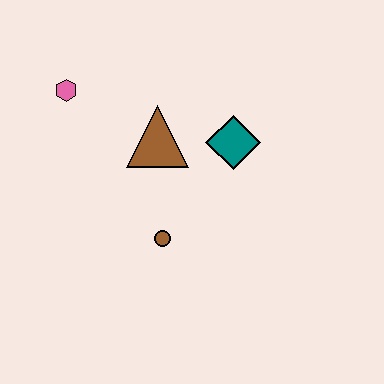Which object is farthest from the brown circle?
The pink hexagon is farthest from the brown circle.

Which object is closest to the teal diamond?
The brown triangle is closest to the teal diamond.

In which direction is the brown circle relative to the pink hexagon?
The brown circle is below the pink hexagon.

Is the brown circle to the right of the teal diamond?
No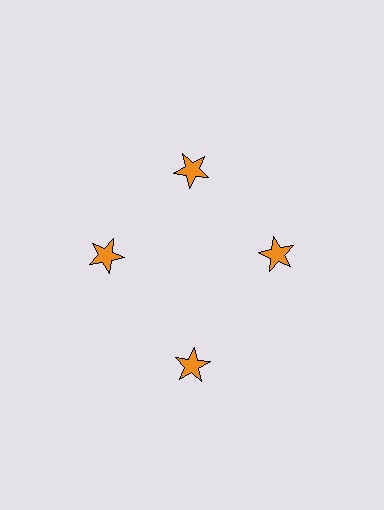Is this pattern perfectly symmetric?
No. The 4 orange stars are arranged in a ring, but one element near the 6 o'clock position is pushed outward from the center, breaking the 4-fold rotational symmetry.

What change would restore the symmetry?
The symmetry would be restored by moving it inward, back onto the ring so that all 4 stars sit at equal angles and equal distance from the center.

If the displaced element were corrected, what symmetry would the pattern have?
It would have 4-fold rotational symmetry — the pattern would map onto itself every 90 degrees.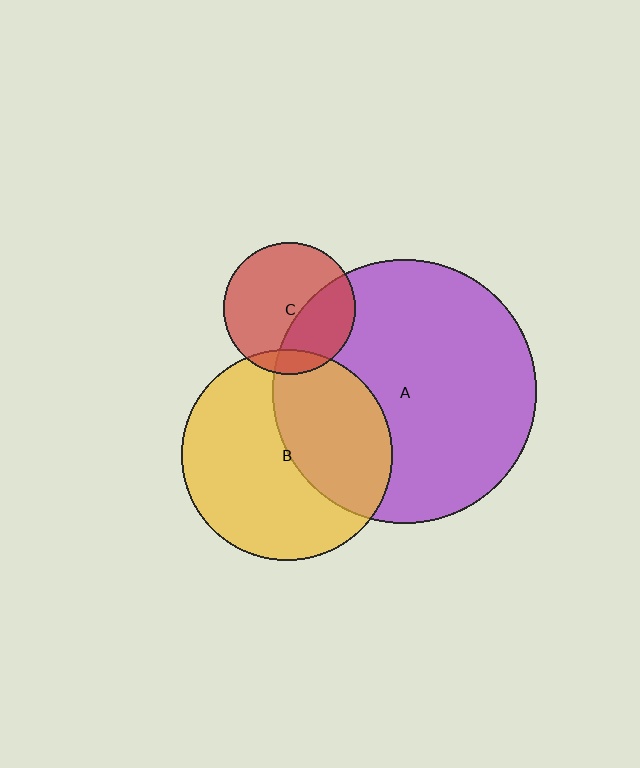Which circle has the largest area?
Circle A (purple).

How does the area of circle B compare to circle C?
Approximately 2.6 times.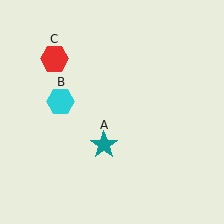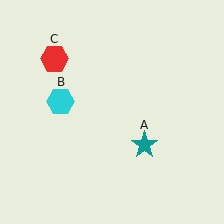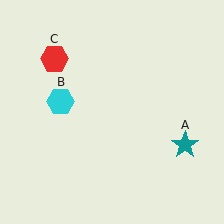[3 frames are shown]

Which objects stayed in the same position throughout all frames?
Cyan hexagon (object B) and red hexagon (object C) remained stationary.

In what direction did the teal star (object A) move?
The teal star (object A) moved right.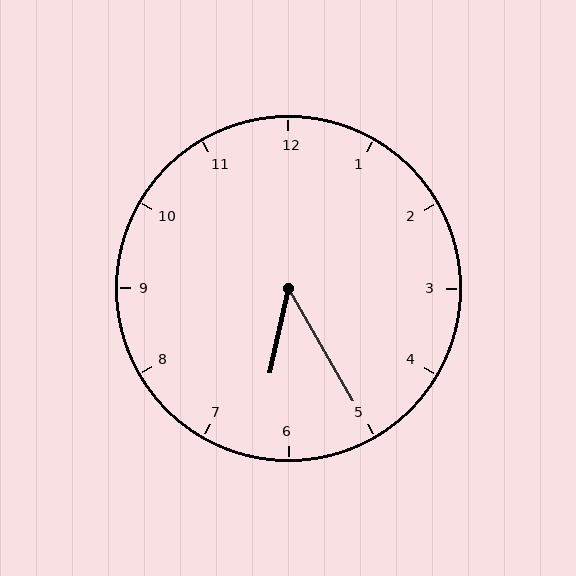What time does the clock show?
6:25.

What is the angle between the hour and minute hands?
Approximately 42 degrees.